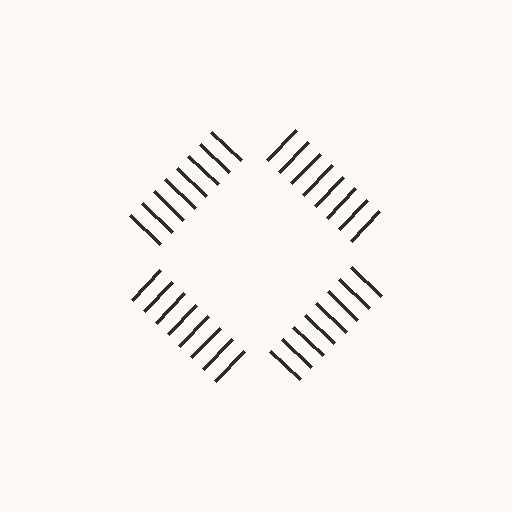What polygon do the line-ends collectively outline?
An illusory square — the line segments terminate on its edges but no continuous stroke is drawn.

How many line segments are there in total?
32 — 8 along each of the 4 edges.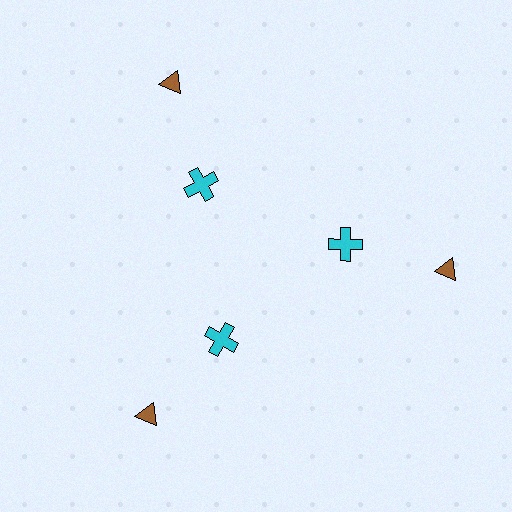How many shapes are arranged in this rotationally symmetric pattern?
There are 6 shapes, arranged in 3 groups of 2.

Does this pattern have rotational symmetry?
Yes, this pattern has 3-fold rotational symmetry. It looks the same after rotating 120 degrees around the center.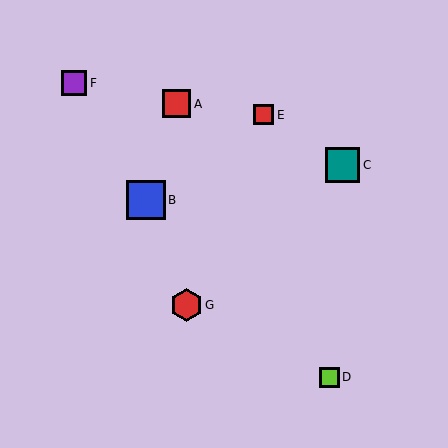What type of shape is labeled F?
Shape F is a purple square.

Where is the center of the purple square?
The center of the purple square is at (74, 83).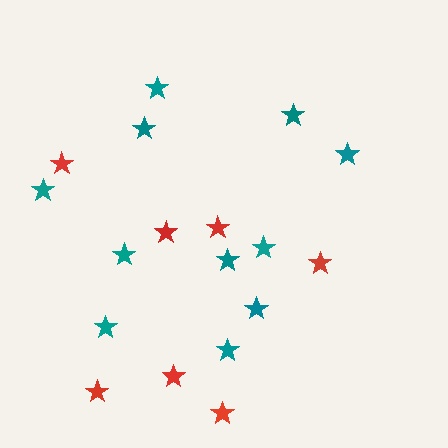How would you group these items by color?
There are 2 groups: one group of red stars (7) and one group of teal stars (11).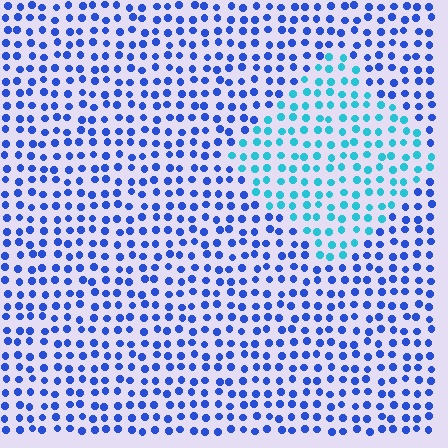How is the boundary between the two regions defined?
The boundary is defined purely by a slight shift in hue (about 41 degrees). Spacing, size, and orientation are identical on both sides.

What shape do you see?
I see a diamond.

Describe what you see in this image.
The image is filled with small blue elements in a uniform arrangement. A diamond-shaped region is visible where the elements are tinted to a slightly different hue, forming a subtle color boundary.